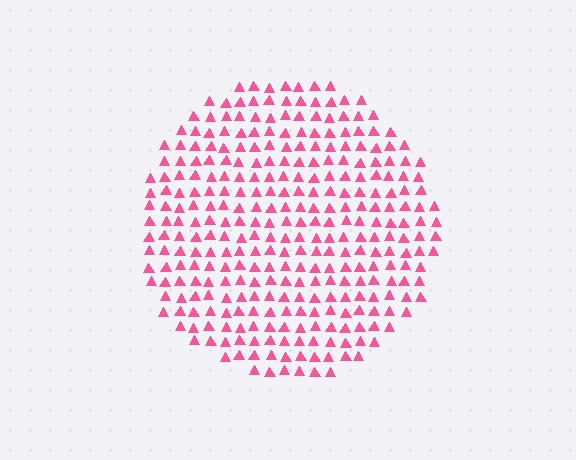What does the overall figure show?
The overall figure shows a circle.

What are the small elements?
The small elements are triangles.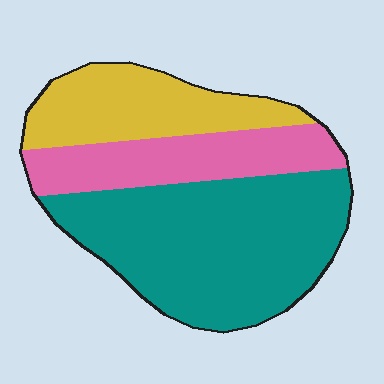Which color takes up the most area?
Teal, at roughly 55%.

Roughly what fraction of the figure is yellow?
Yellow covers around 25% of the figure.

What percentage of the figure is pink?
Pink covers about 25% of the figure.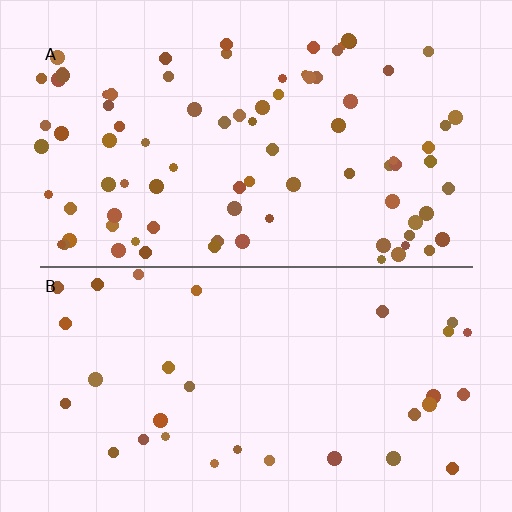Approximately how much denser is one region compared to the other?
Approximately 2.7× — region A over region B.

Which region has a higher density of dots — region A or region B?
A (the top).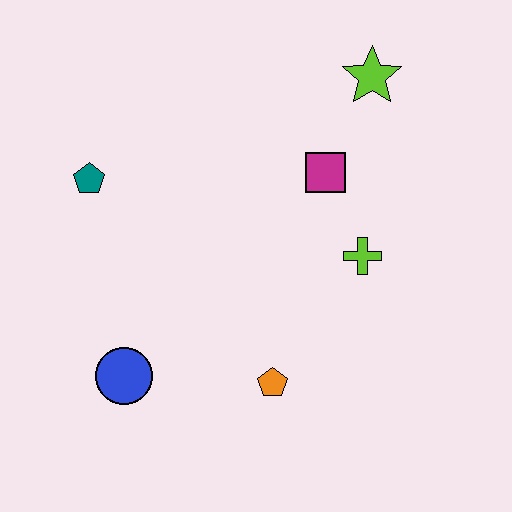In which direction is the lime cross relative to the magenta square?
The lime cross is below the magenta square.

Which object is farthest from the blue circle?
The lime star is farthest from the blue circle.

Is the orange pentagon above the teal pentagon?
No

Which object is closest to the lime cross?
The magenta square is closest to the lime cross.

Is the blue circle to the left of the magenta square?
Yes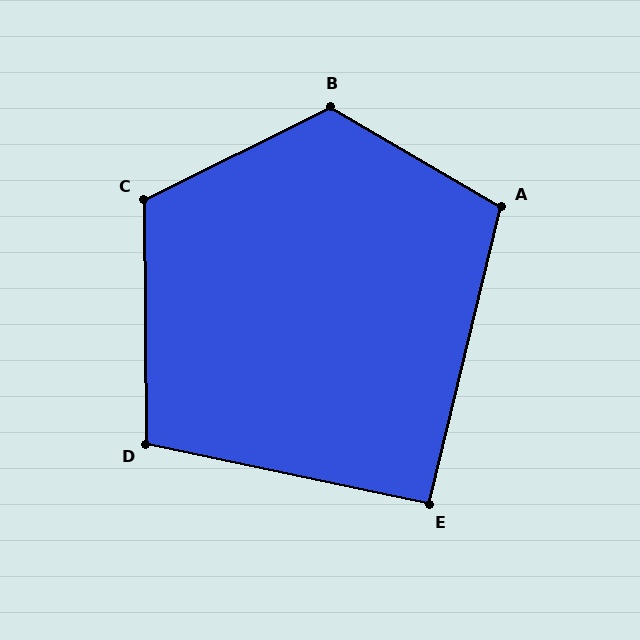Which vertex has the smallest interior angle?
E, at approximately 92 degrees.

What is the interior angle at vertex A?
Approximately 107 degrees (obtuse).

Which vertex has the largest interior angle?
B, at approximately 123 degrees.